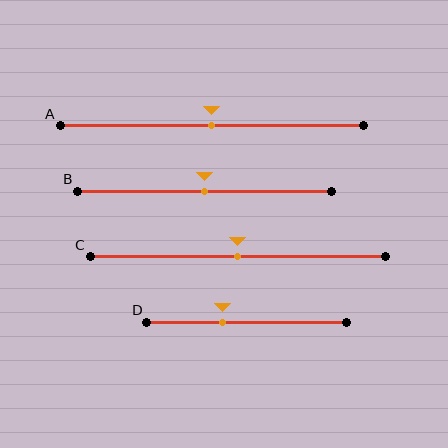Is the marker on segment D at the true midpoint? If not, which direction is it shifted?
No, the marker on segment D is shifted to the left by about 12% of the segment length.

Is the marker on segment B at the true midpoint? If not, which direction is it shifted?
Yes, the marker on segment B is at the true midpoint.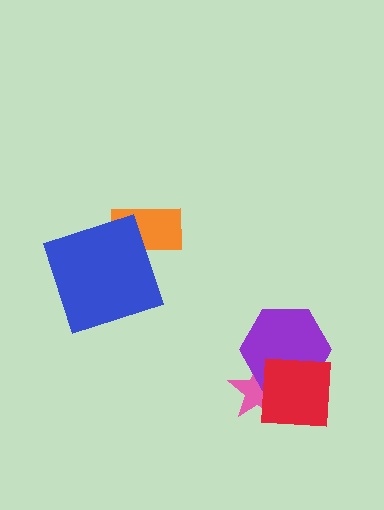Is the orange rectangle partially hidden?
Yes, it is partially covered by another shape.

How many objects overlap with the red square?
2 objects overlap with the red square.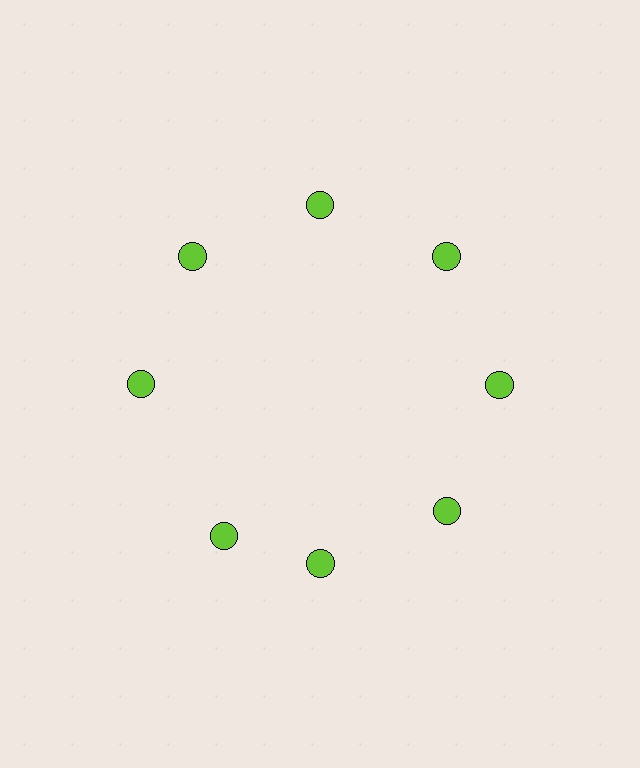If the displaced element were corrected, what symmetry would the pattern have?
It would have 8-fold rotational symmetry — the pattern would map onto itself every 45 degrees.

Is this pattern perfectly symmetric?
No. The 8 lime circles are arranged in a ring, but one element near the 8 o'clock position is rotated out of alignment along the ring, breaking the 8-fold rotational symmetry.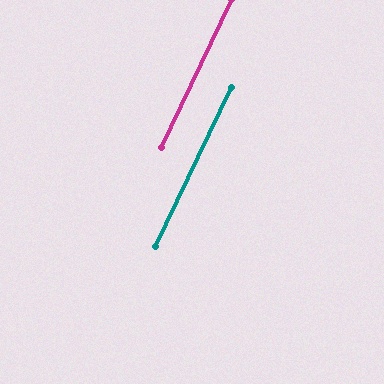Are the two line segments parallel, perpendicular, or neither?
Parallel — their directions differ by only 0.1°.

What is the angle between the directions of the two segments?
Approximately 0 degrees.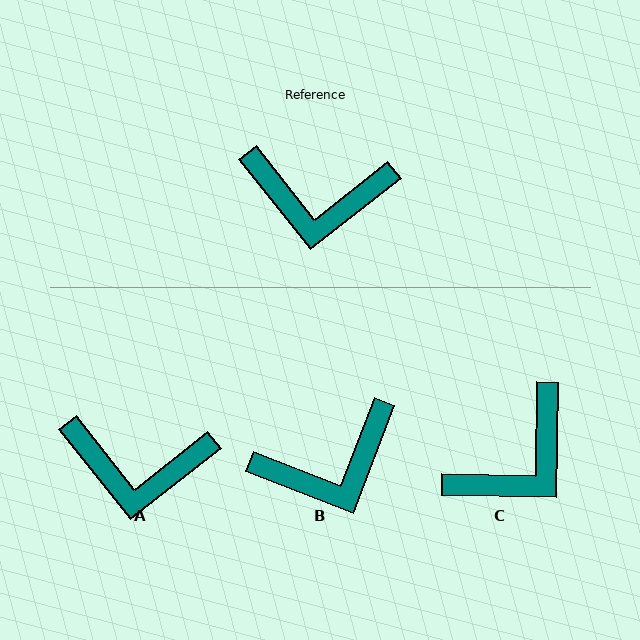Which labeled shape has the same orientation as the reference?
A.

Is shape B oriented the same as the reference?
No, it is off by about 31 degrees.